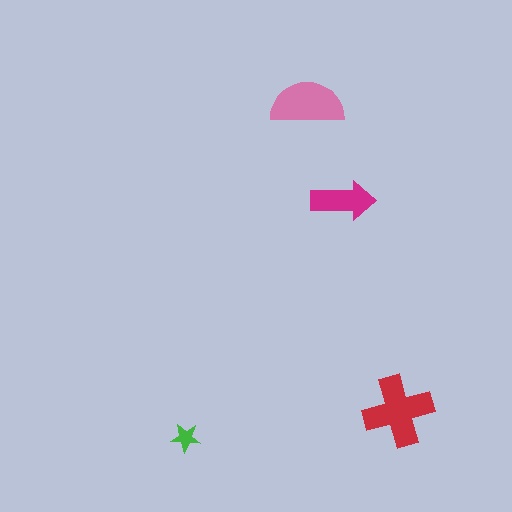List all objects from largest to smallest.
The red cross, the pink semicircle, the magenta arrow, the green star.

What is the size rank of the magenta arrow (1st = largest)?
3rd.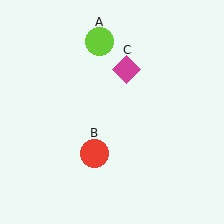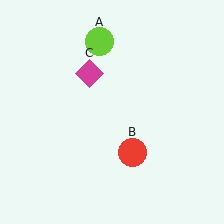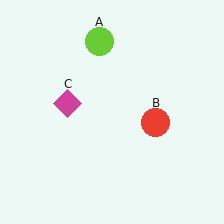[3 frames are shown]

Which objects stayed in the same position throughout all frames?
Lime circle (object A) remained stationary.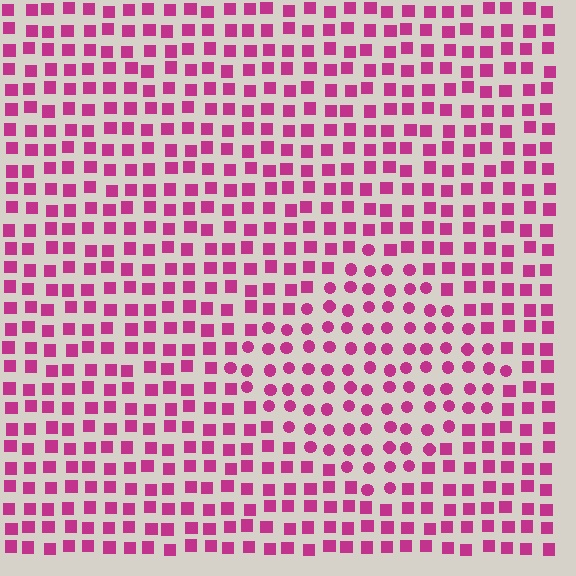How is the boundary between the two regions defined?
The boundary is defined by a change in element shape: circles inside vs. squares outside. All elements share the same color and spacing.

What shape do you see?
I see a diamond.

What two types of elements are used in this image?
The image uses circles inside the diamond region and squares outside it.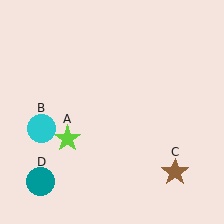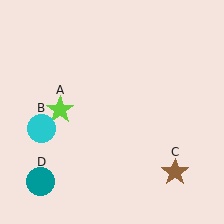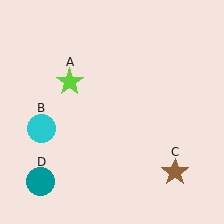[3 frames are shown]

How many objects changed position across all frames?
1 object changed position: lime star (object A).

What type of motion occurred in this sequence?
The lime star (object A) rotated clockwise around the center of the scene.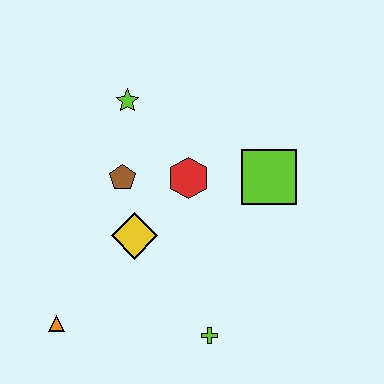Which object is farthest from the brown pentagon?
The lime cross is farthest from the brown pentagon.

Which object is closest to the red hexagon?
The brown pentagon is closest to the red hexagon.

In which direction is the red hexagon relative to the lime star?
The red hexagon is below the lime star.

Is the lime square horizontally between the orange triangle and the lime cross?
No